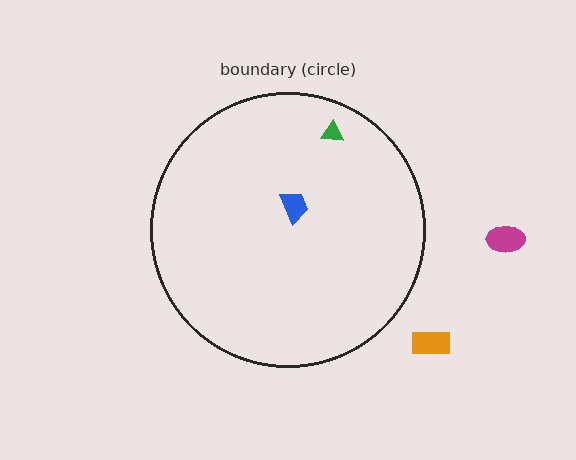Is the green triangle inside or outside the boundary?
Inside.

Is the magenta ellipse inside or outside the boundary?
Outside.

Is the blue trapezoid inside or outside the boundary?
Inside.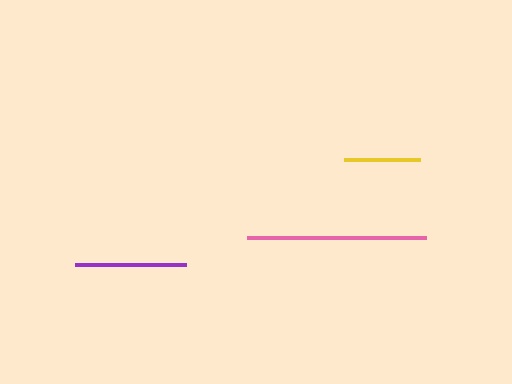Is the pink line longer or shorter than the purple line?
The pink line is longer than the purple line.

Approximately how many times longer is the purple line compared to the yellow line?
The purple line is approximately 1.5 times the length of the yellow line.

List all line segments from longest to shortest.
From longest to shortest: pink, purple, yellow.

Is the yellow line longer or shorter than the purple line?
The purple line is longer than the yellow line.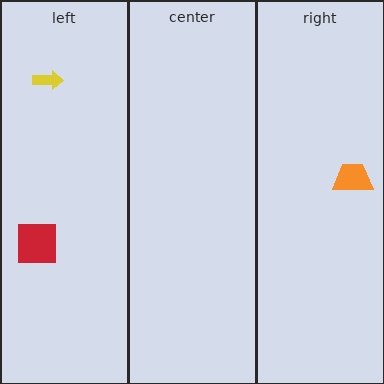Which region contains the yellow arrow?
The left region.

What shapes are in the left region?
The yellow arrow, the red square.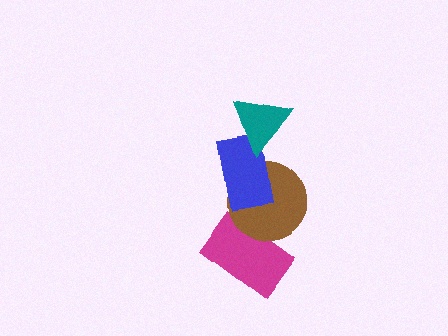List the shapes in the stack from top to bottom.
From top to bottom: the teal triangle, the blue rectangle, the brown circle, the magenta rectangle.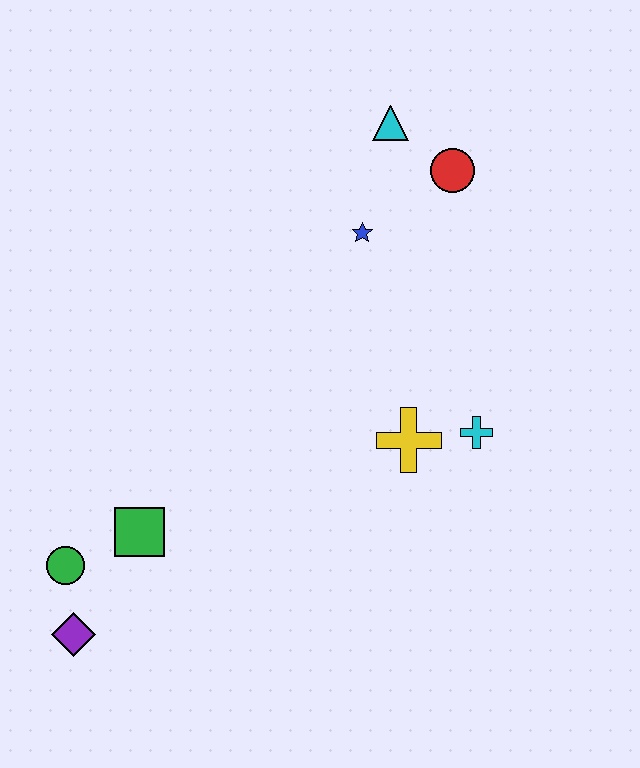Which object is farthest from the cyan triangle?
The purple diamond is farthest from the cyan triangle.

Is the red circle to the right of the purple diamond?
Yes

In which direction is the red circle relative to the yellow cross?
The red circle is above the yellow cross.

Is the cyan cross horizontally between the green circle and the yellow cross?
No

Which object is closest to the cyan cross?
The yellow cross is closest to the cyan cross.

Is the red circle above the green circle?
Yes